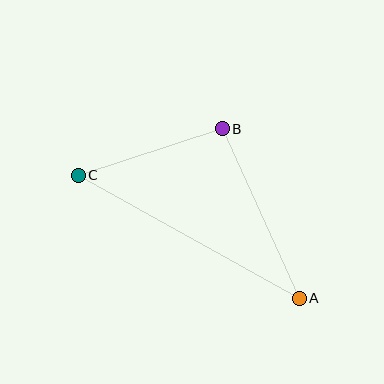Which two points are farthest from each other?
Points A and C are farthest from each other.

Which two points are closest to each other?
Points B and C are closest to each other.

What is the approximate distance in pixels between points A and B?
The distance between A and B is approximately 186 pixels.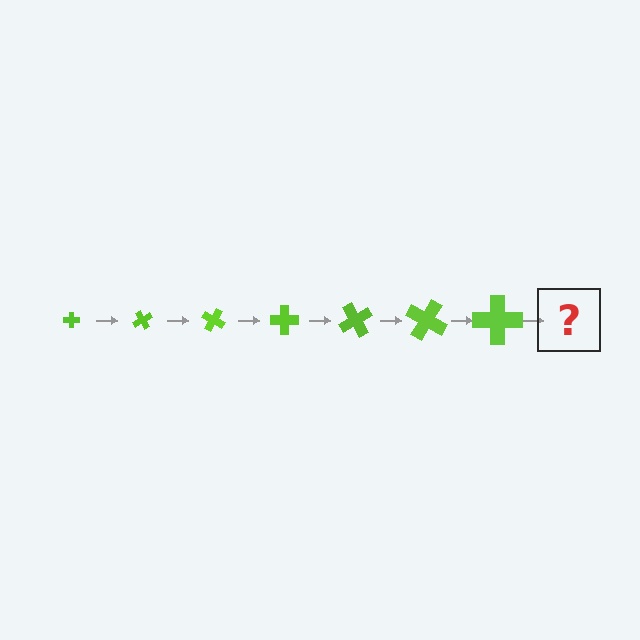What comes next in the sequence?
The next element should be a cross, larger than the previous one and rotated 420 degrees from the start.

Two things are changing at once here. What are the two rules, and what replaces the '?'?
The two rules are that the cross grows larger each step and it rotates 60 degrees each step. The '?' should be a cross, larger than the previous one and rotated 420 degrees from the start.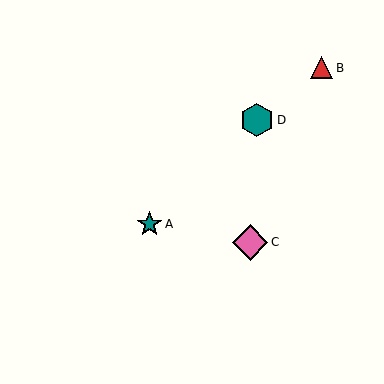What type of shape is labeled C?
Shape C is a pink diamond.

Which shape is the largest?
The pink diamond (labeled C) is the largest.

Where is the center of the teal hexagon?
The center of the teal hexagon is at (257, 120).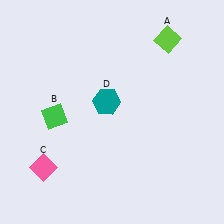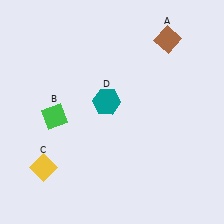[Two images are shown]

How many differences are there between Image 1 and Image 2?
There are 2 differences between the two images.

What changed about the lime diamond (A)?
In Image 1, A is lime. In Image 2, it changed to brown.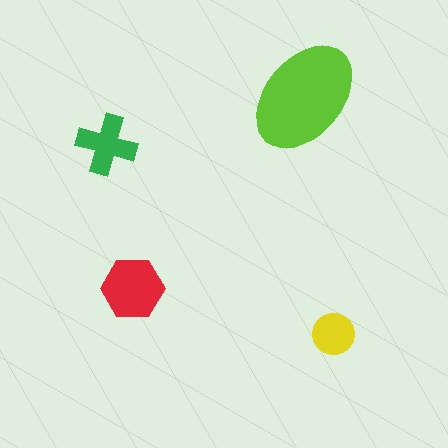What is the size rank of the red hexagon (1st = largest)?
2nd.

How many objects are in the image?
There are 4 objects in the image.